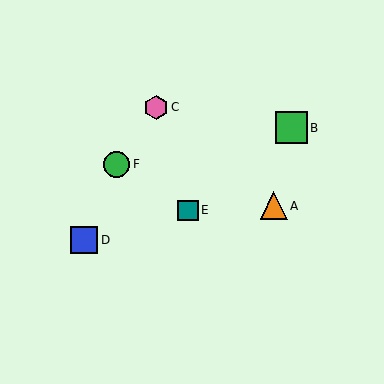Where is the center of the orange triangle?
The center of the orange triangle is at (274, 206).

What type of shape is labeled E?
Shape E is a teal square.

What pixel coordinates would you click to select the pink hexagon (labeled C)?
Click at (156, 107) to select the pink hexagon C.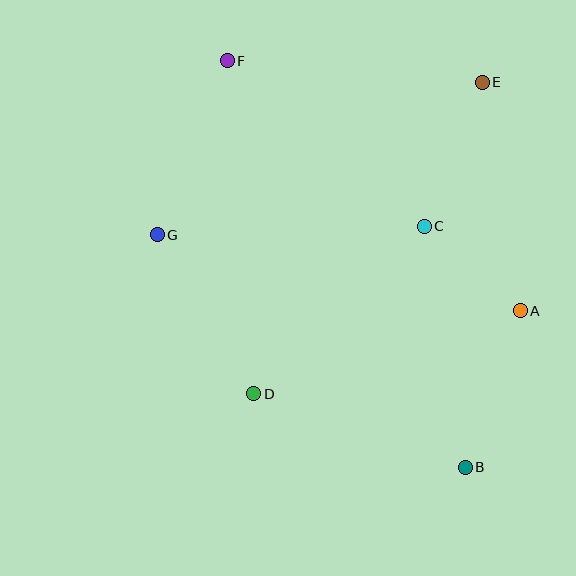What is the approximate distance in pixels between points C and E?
The distance between C and E is approximately 155 pixels.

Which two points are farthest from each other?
Points B and F are farthest from each other.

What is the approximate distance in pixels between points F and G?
The distance between F and G is approximately 187 pixels.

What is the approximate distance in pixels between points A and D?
The distance between A and D is approximately 279 pixels.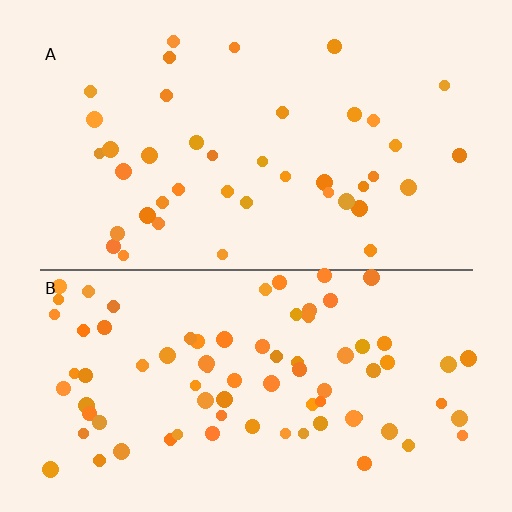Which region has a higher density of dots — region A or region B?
B (the bottom).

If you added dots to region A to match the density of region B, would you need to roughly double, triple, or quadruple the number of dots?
Approximately double.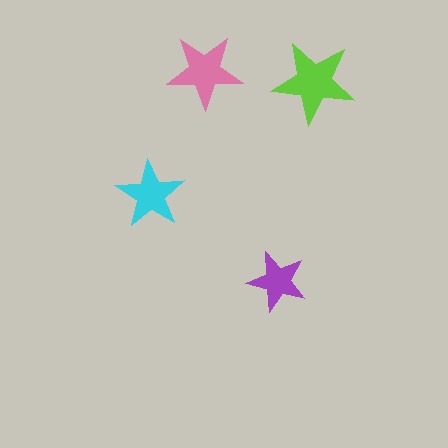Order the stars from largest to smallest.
the lime one, the pink one, the cyan one, the purple one.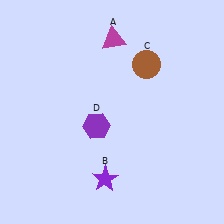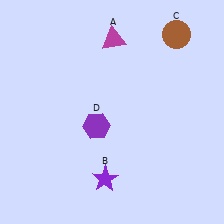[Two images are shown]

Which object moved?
The brown circle (C) moved up.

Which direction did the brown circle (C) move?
The brown circle (C) moved up.